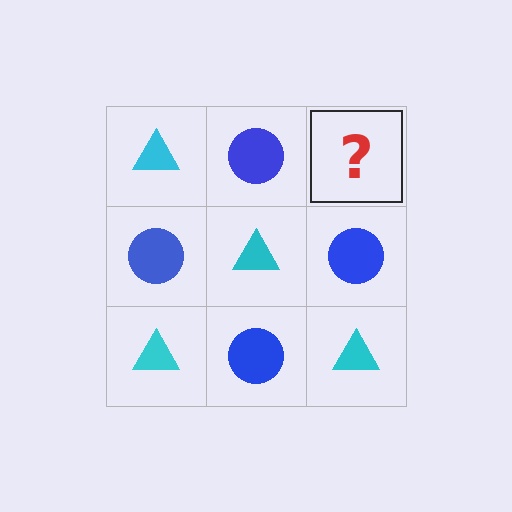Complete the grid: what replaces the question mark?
The question mark should be replaced with a cyan triangle.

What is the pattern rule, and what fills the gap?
The rule is that it alternates cyan triangle and blue circle in a checkerboard pattern. The gap should be filled with a cyan triangle.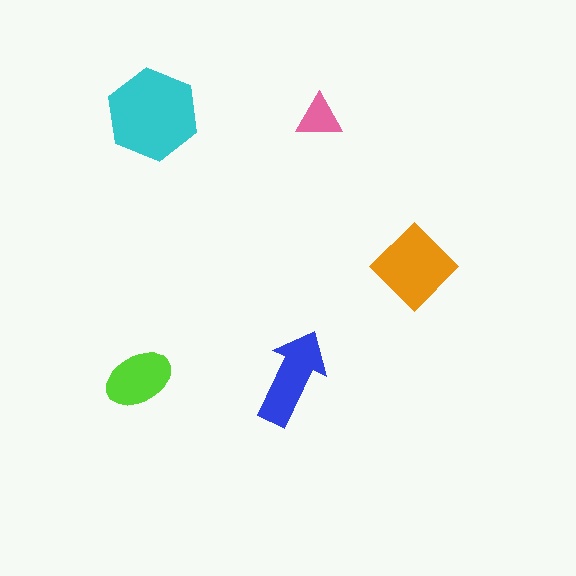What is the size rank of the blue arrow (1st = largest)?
3rd.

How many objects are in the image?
There are 5 objects in the image.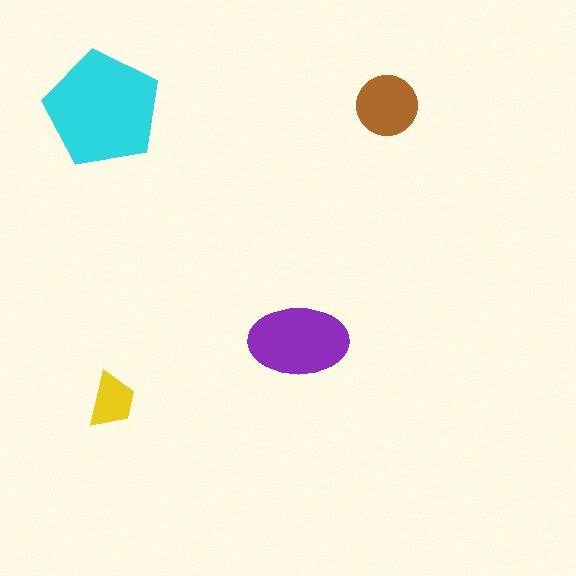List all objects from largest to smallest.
The cyan pentagon, the purple ellipse, the brown circle, the yellow trapezoid.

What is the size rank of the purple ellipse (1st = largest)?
2nd.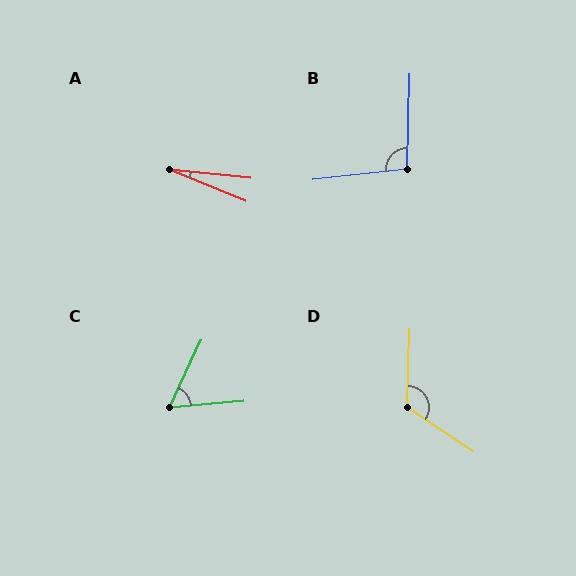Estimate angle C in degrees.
Approximately 60 degrees.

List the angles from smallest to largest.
A (16°), C (60°), B (98°), D (122°).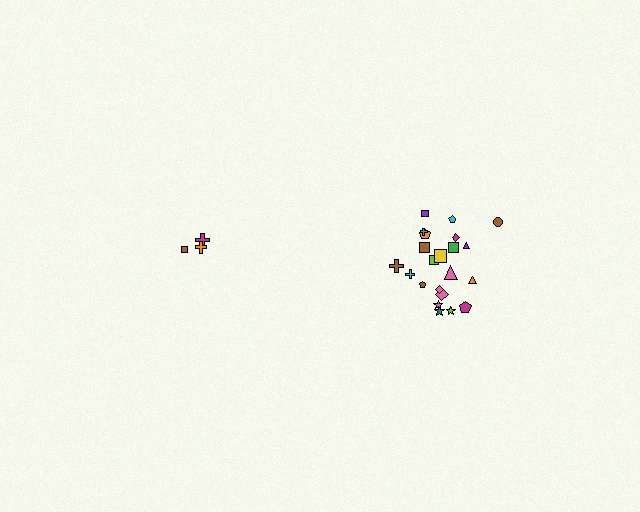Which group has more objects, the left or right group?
The right group.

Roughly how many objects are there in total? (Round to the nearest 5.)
Roughly 25 objects in total.